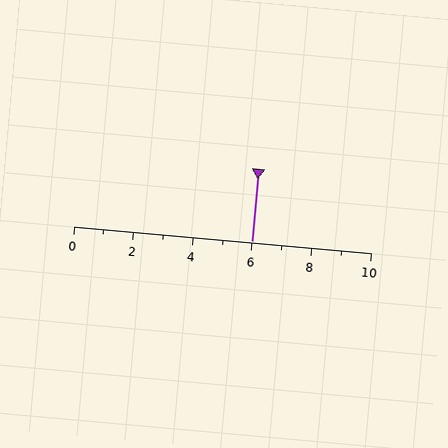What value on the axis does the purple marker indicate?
The marker indicates approximately 6.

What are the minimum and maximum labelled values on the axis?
The axis runs from 0 to 10.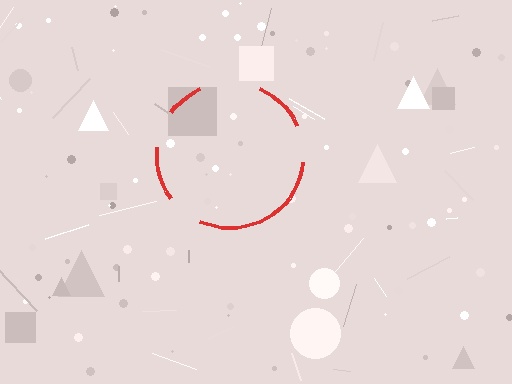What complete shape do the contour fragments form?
The contour fragments form a circle.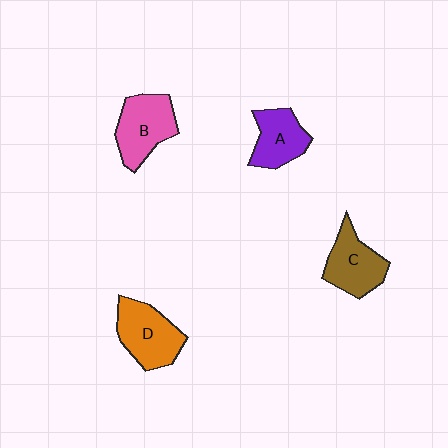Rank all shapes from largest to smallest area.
From largest to smallest: D (orange), B (pink), C (brown), A (purple).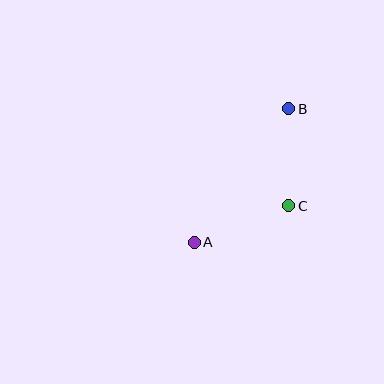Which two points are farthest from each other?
Points A and B are farthest from each other.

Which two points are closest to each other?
Points B and C are closest to each other.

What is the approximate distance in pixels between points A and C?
The distance between A and C is approximately 101 pixels.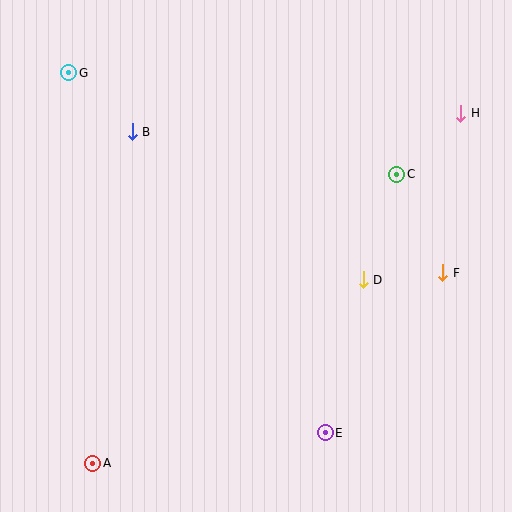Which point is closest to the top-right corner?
Point H is closest to the top-right corner.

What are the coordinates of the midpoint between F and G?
The midpoint between F and G is at (256, 173).